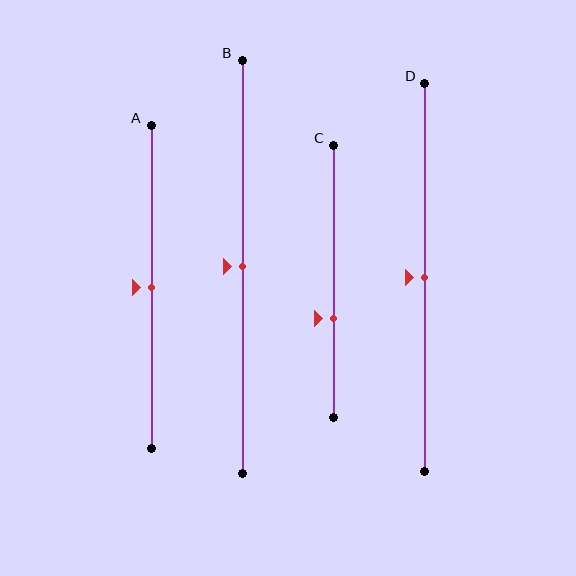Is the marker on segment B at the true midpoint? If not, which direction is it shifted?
Yes, the marker on segment B is at the true midpoint.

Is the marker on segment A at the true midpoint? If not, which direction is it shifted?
Yes, the marker on segment A is at the true midpoint.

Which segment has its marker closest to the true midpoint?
Segment A has its marker closest to the true midpoint.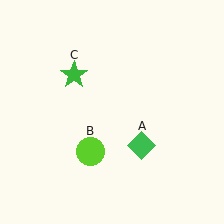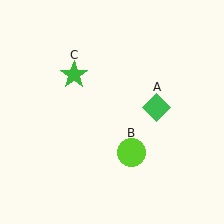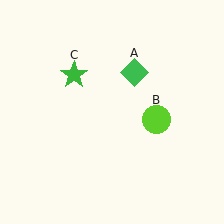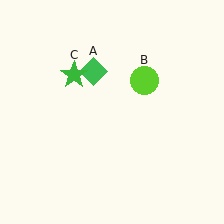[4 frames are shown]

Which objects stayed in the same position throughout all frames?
Green star (object C) remained stationary.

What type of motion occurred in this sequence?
The green diamond (object A), lime circle (object B) rotated counterclockwise around the center of the scene.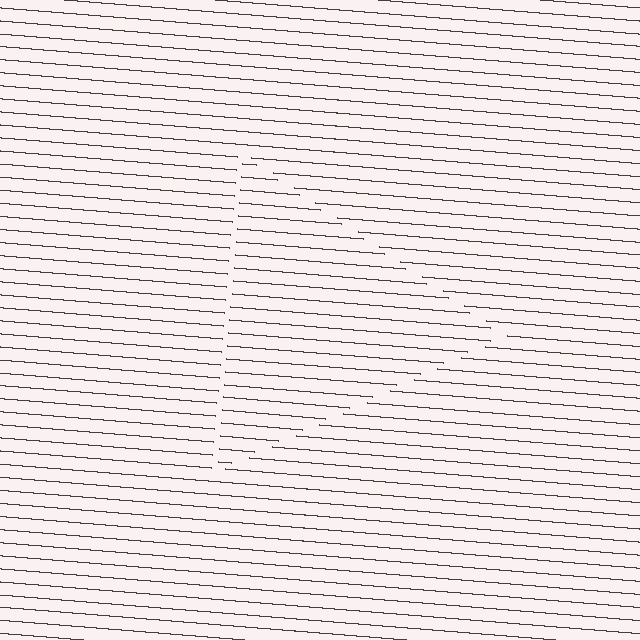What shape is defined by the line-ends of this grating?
An illusory triangle. The interior of the shape contains the same grating, shifted by half a period — the contour is defined by the phase discontinuity where line-ends from the inner and outer gratings abut.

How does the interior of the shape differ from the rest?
The interior of the shape contains the same grating, shifted by half a period — the contour is defined by the phase discontinuity where line-ends from the inner and outer gratings abut.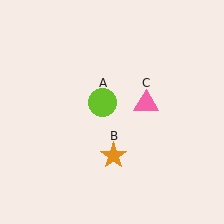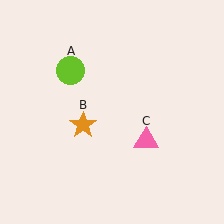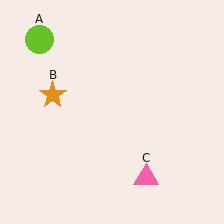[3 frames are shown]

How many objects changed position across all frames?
3 objects changed position: lime circle (object A), orange star (object B), pink triangle (object C).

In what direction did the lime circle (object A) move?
The lime circle (object A) moved up and to the left.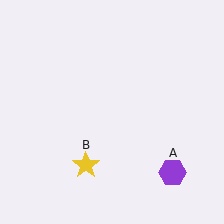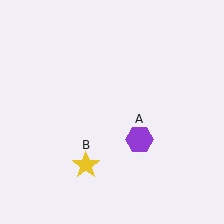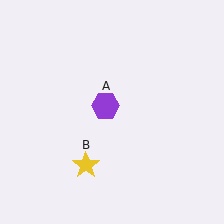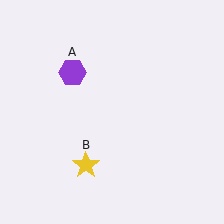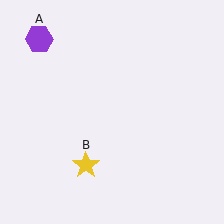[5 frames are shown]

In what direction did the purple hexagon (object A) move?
The purple hexagon (object A) moved up and to the left.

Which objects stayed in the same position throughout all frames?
Yellow star (object B) remained stationary.